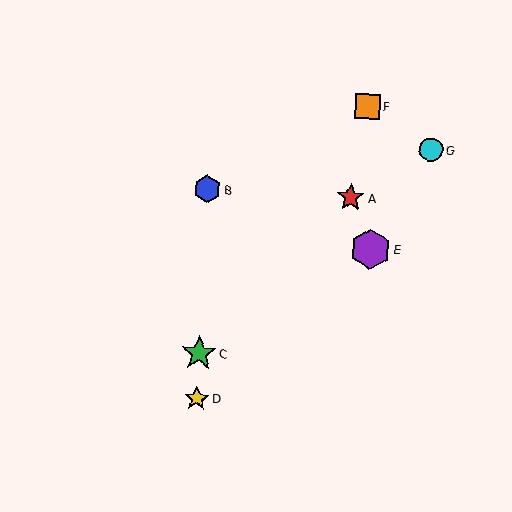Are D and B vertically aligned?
Yes, both are at x≈197.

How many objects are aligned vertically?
3 objects (B, C, D) are aligned vertically.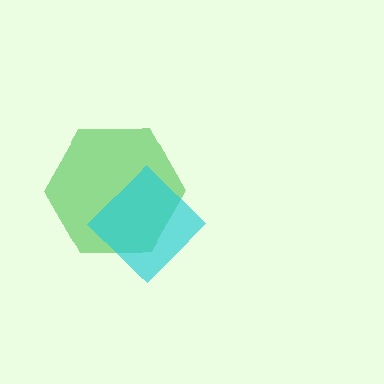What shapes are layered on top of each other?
The layered shapes are: a green hexagon, a cyan diamond.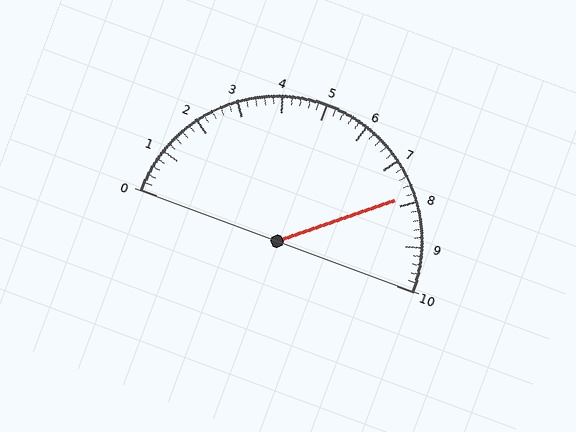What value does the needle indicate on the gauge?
The needle indicates approximately 7.8.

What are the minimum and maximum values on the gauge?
The gauge ranges from 0 to 10.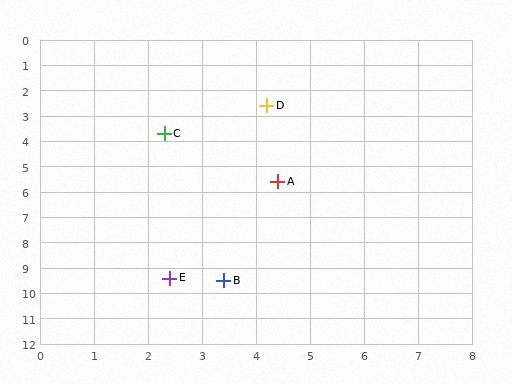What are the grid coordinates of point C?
Point C is at approximately (2.3, 3.7).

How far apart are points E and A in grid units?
Points E and A are about 4.3 grid units apart.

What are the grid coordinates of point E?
Point E is at approximately (2.4, 9.4).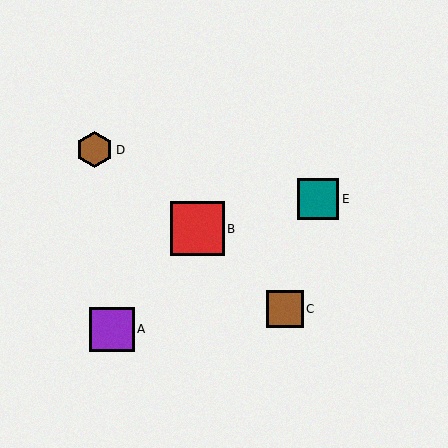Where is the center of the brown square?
The center of the brown square is at (285, 309).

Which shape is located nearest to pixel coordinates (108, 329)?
The purple square (labeled A) at (112, 329) is nearest to that location.